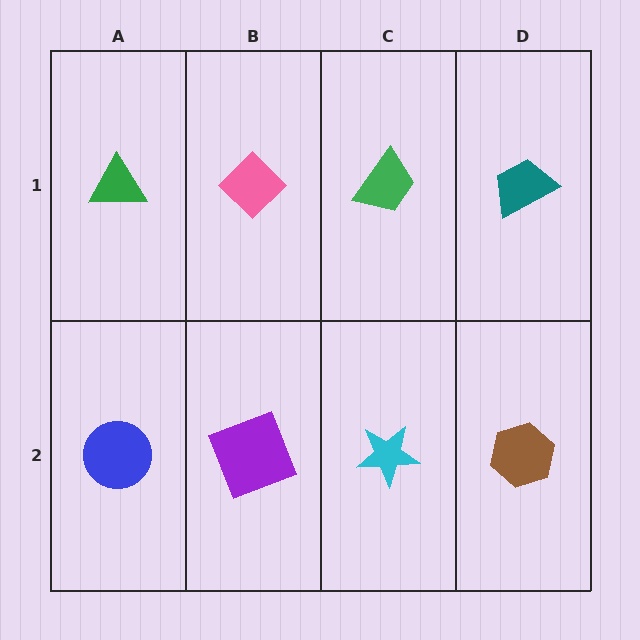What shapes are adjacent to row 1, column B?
A purple square (row 2, column B), a green triangle (row 1, column A), a green trapezoid (row 1, column C).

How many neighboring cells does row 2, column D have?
2.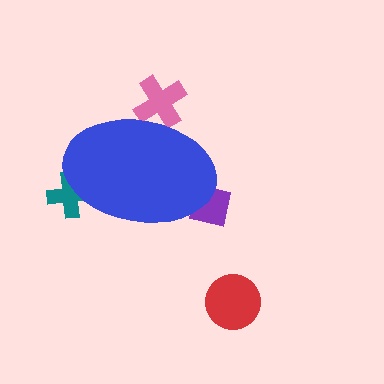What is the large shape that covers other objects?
A blue ellipse.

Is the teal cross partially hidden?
Yes, the teal cross is partially hidden behind the blue ellipse.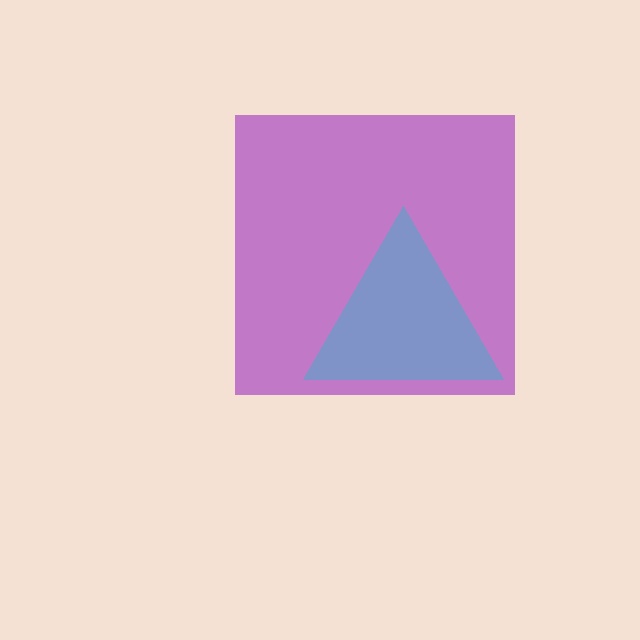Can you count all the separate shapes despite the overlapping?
Yes, there are 2 separate shapes.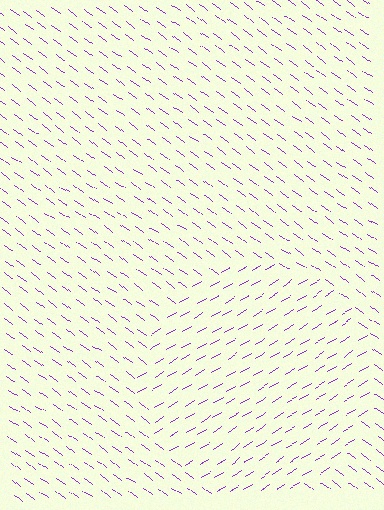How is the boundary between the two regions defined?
The boundary is defined purely by a change in line orientation (approximately 67 degrees difference). All lines are the same color and thickness.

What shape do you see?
I see a circle.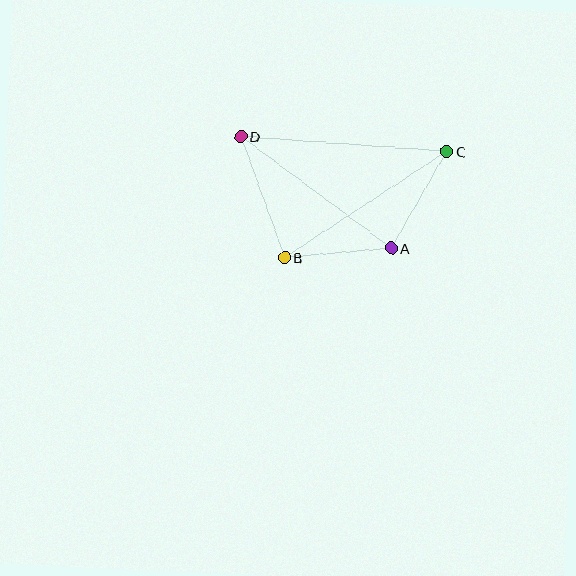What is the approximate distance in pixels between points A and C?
The distance between A and C is approximately 112 pixels.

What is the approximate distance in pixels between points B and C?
The distance between B and C is approximately 194 pixels.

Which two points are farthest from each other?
Points C and D are farthest from each other.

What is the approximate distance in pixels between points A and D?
The distance between A and D is approximately 187 pixels.